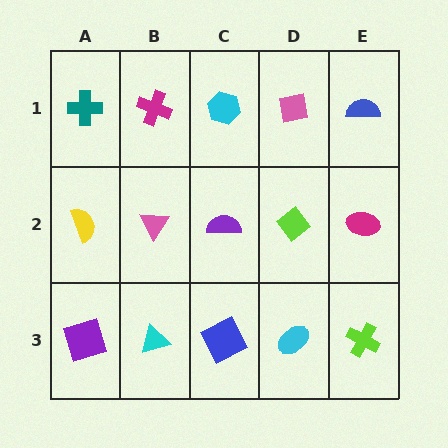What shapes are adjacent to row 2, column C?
A cyan hexagon (row 1, column C), a blue square (row 3, column C), a pink triangle (row 2, column B), a lime diamond (row 2, column D).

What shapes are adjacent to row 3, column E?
A magenta ellipse (row 2, column E), a cyan ellipse (row 3, column D).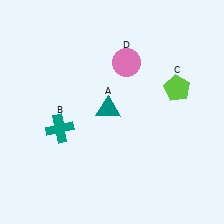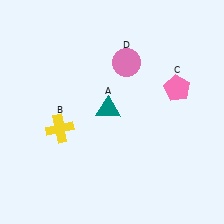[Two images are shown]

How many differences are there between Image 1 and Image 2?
There are 2 differences between the two images.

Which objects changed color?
B changed from teal to yellow. C changed from lime to pink.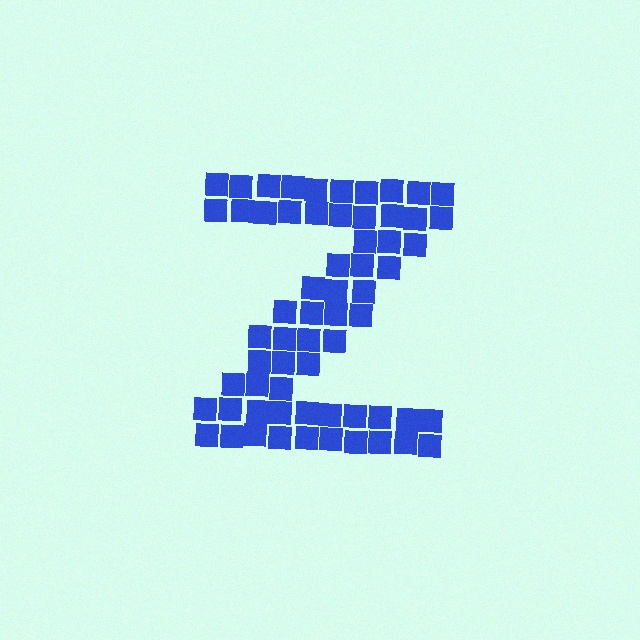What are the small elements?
The small elements are squares.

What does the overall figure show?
The overall figure shows the letter Z.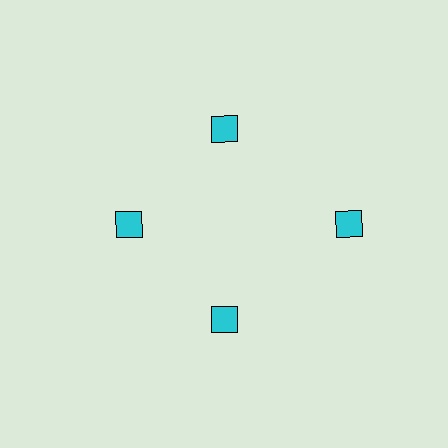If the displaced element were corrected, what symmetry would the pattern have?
It would have 4-fold rotational symmetry — the pattern would map onto itself every 90 degrees.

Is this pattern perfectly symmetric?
No. The 4 cyan diamonds are arranged in a ring, but one element near the 3 o'clock position is pushed outward from the center, breaking the 4-fold rotational symmetry.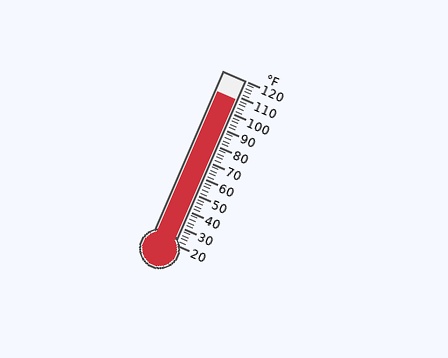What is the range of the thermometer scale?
The thermometer scale ranges from 20°F to 120°F.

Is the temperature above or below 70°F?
The temperature is above 70°F.